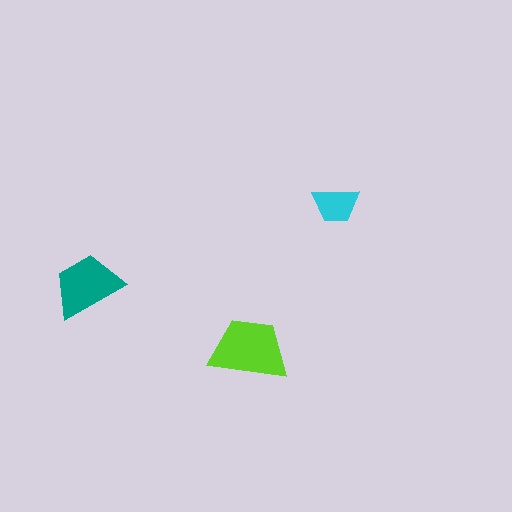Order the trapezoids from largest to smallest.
the lime one, the teal one, the cyan one.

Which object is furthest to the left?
The teal trapezoid is leftmost.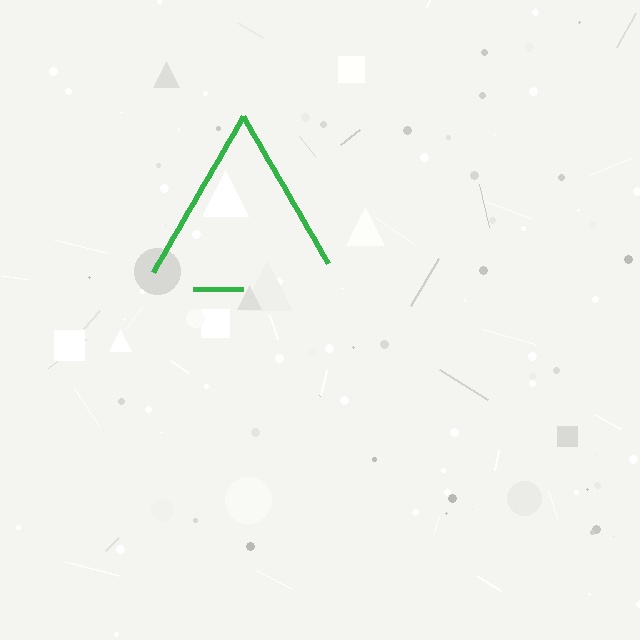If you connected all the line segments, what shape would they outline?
They would outline a triangle.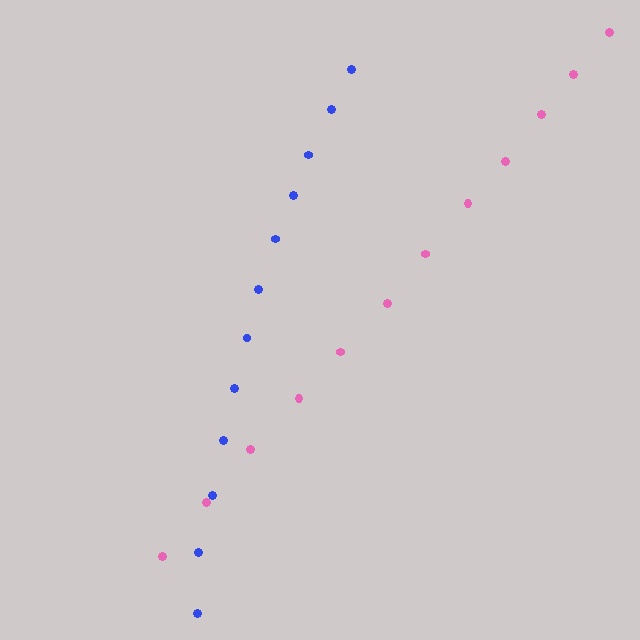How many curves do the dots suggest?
There are 2 distinct paths.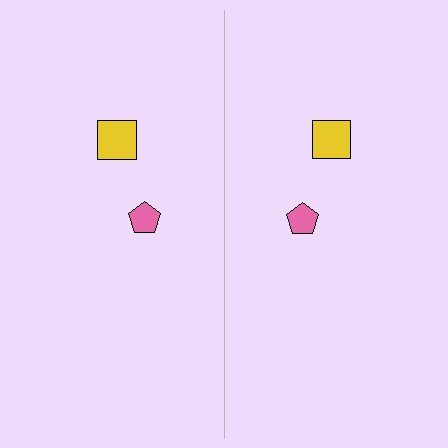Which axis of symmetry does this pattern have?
The pattern has a vertical axis of symmetry running through the center of the image.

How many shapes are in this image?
There are 4 shapes in this image.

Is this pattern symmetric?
Yes, this pattern has bilateral (reflection) symmetry.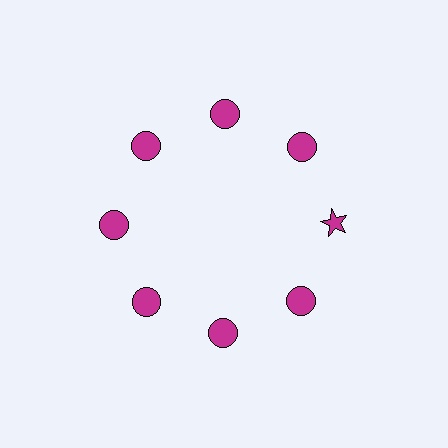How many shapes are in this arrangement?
There are 8 shapes arranged in a ring pattern.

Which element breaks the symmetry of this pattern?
The magenta star at roughly the 3 o'clock position breaks the symmetry. All other shapes are magenta circles.